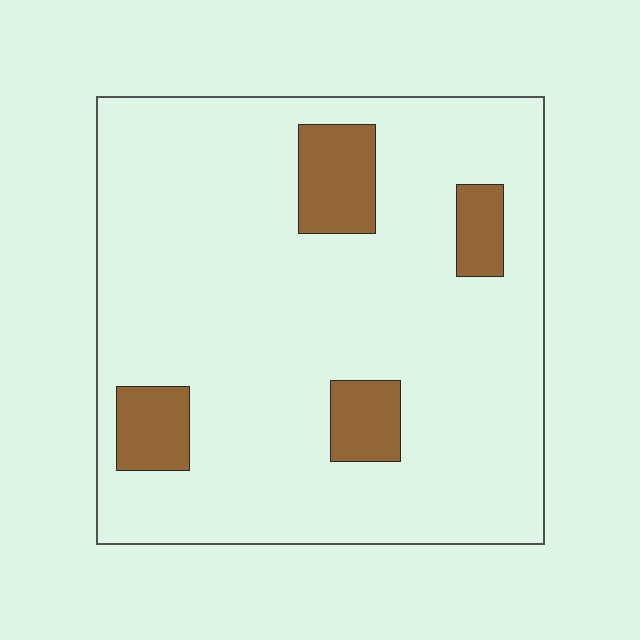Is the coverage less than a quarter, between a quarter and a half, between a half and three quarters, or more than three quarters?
Less than a quarter.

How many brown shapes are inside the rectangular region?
4.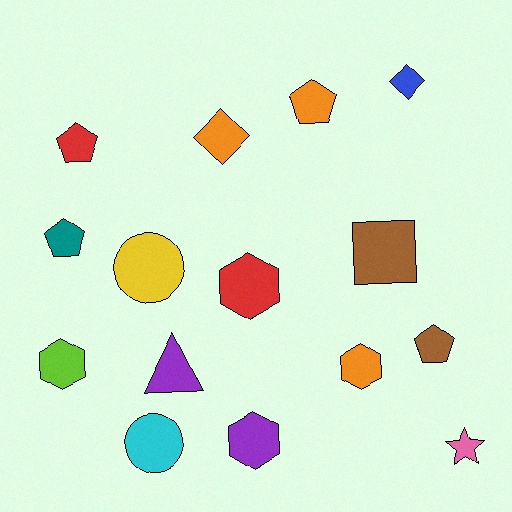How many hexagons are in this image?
There are 4 hexagons.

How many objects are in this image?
There are 15 objects.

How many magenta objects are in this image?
There are no magenta objects.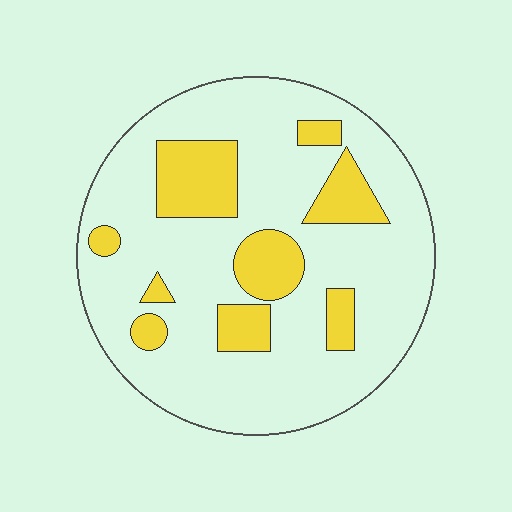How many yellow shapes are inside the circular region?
9.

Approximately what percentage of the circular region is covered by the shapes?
Approximately 20%.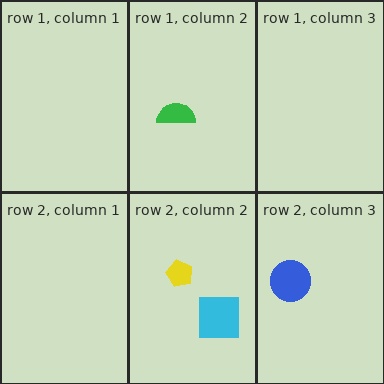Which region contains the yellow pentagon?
The row 2, column 2 region.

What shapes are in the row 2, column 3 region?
The blue circle.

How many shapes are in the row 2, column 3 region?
1.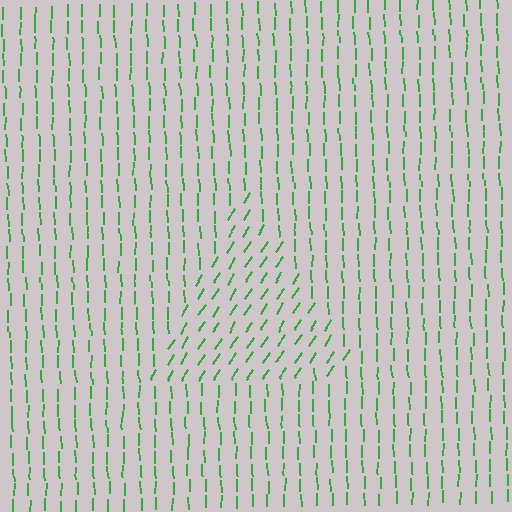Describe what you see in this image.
The image is filled with small green line segments. A triangle region in the image has lines oriented differently from the surrounding lines, creating a visible texture boundary.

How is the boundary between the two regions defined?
The boundary is defined purely by a change in line orientation (approximately 34 degrees difference). All lines are the same color and thickness.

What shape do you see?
I see a triangle.